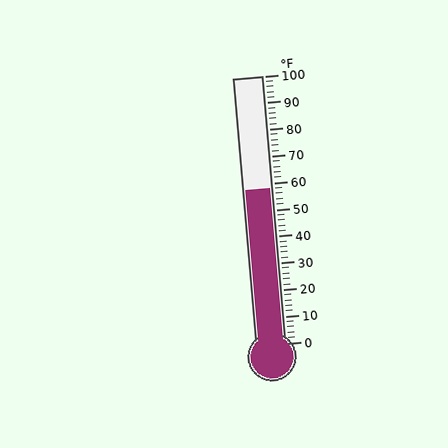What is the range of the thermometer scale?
The thermometer scale ranges from 0°F to 100°F.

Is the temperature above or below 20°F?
The temperature is above 20°F.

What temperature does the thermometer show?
The thermometer shows approximately 58°F.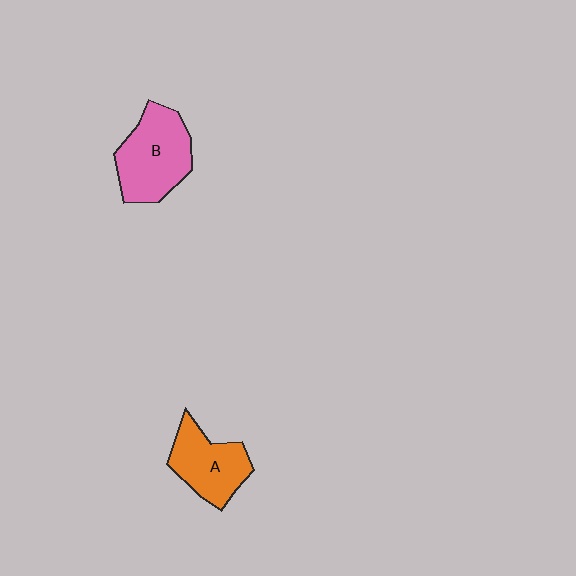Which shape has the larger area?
Shape B (pink).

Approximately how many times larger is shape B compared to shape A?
Approximately 1.3 times.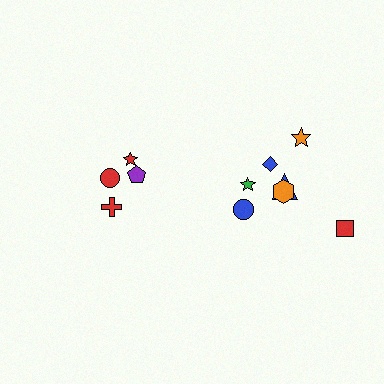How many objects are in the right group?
There are 7 objects.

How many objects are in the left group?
There are 4 objects.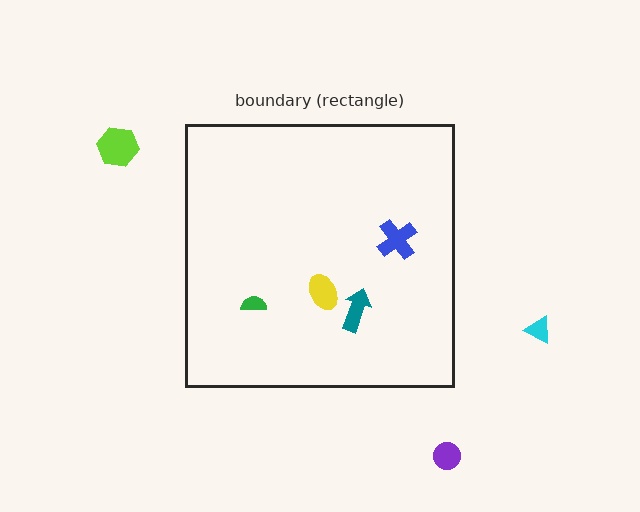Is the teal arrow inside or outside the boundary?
Inside.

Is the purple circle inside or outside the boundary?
Outside.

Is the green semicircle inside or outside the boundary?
Inside.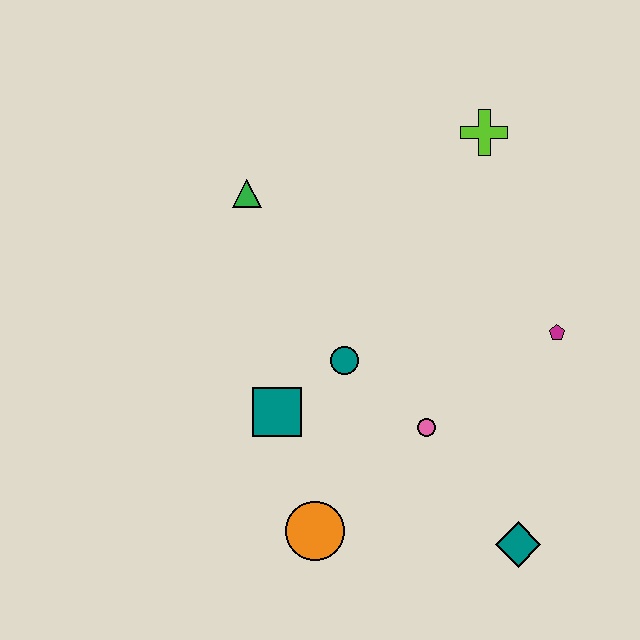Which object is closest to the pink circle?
The teal circle is closest to the pink circle.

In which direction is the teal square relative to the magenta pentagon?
The teal square is to the left of the magenta pentagon.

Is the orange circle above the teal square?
No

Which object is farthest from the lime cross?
The orange circle is farthest from the lime cross.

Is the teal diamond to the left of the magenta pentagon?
Yes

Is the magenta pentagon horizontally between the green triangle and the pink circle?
No